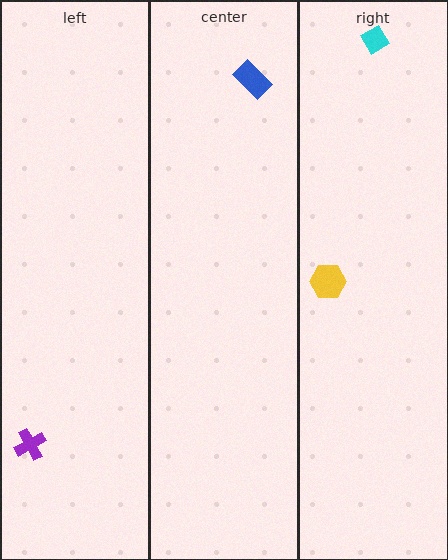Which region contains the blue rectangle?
The center region.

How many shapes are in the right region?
2.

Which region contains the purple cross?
The left region.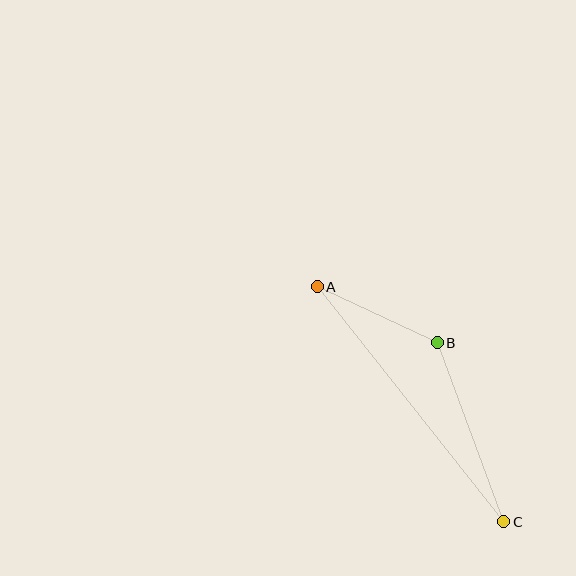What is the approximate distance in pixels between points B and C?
The distance between B and C is approximately 191 pixels.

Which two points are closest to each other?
Points A and B are closest to each other.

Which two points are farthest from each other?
Points A and C are farthest from each other.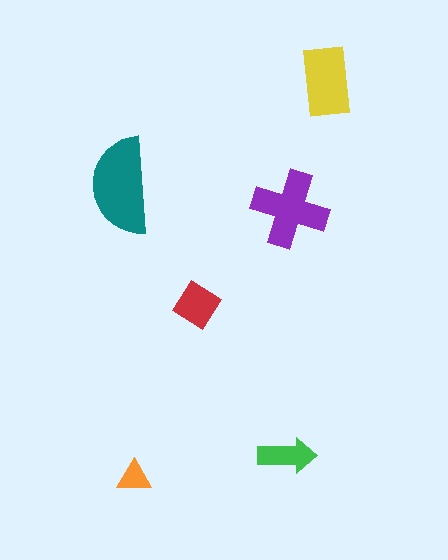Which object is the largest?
The teal semicircle.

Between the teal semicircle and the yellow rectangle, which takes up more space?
The teal semicircle.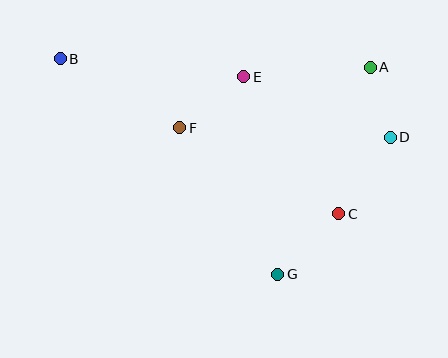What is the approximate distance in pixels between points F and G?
The distance between F and G is approximately 176 pixels.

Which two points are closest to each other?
Points A and D are closest to each other.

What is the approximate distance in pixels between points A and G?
The distance between A and G is approximately 227 pixels.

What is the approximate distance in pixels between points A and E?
The distance between A and E is approximately 127 pixels.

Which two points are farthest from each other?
Points B and D are farthest from each other.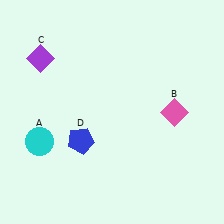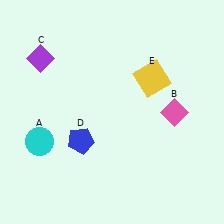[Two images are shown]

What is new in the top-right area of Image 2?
A yellow square (E) was added in the top-right area of Image 2.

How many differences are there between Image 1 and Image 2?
There is 1 difference between the two images.